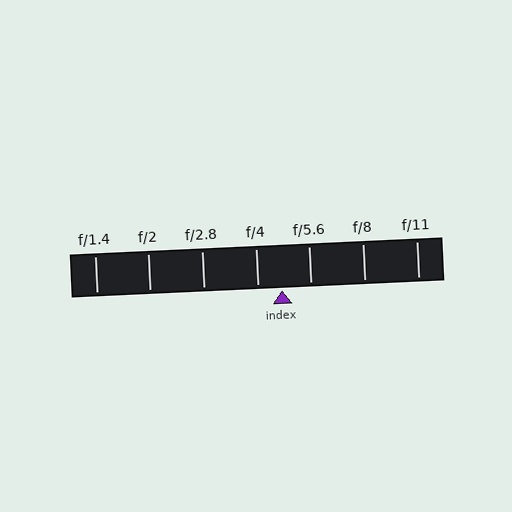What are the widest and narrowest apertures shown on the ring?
The widest aperture shown is f/1.4 and the narrowest is f/11.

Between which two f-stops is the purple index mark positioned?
The index mark is between f/4 and f/5.6.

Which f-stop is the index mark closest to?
The index mark is closest to f/4.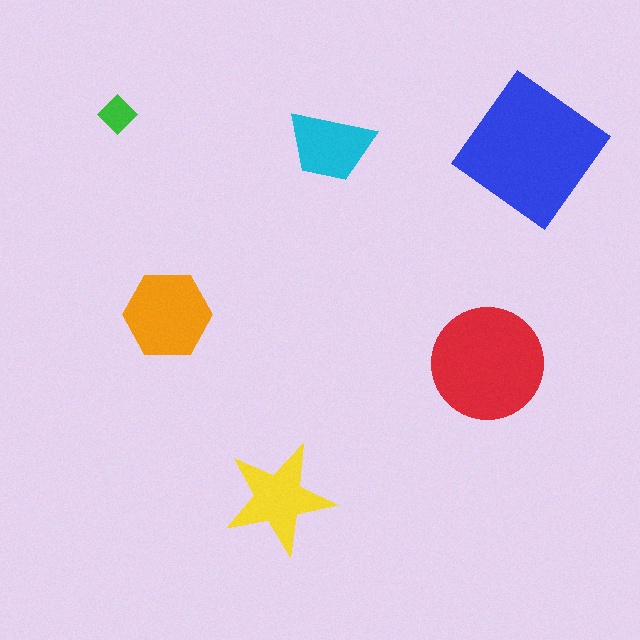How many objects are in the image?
There are 6 objects in the image.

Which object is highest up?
The green diamond is topmost.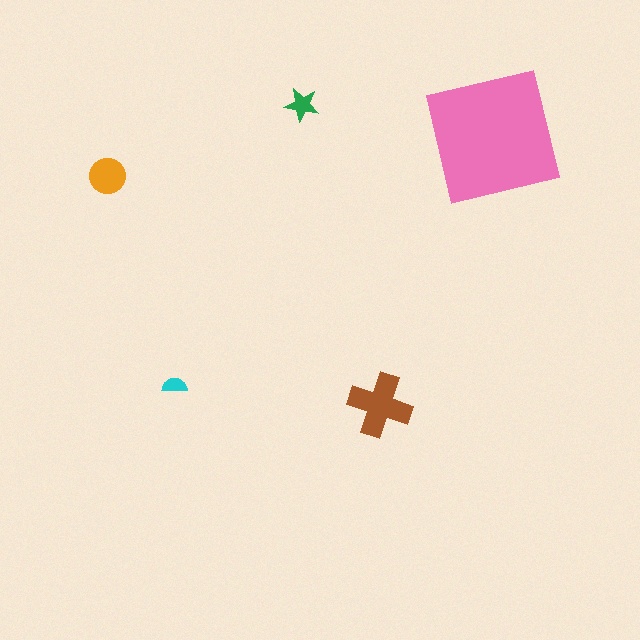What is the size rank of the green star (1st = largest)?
4th.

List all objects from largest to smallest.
The pink square, the brown cross, the orange circle, the green star, the cyan semicircle.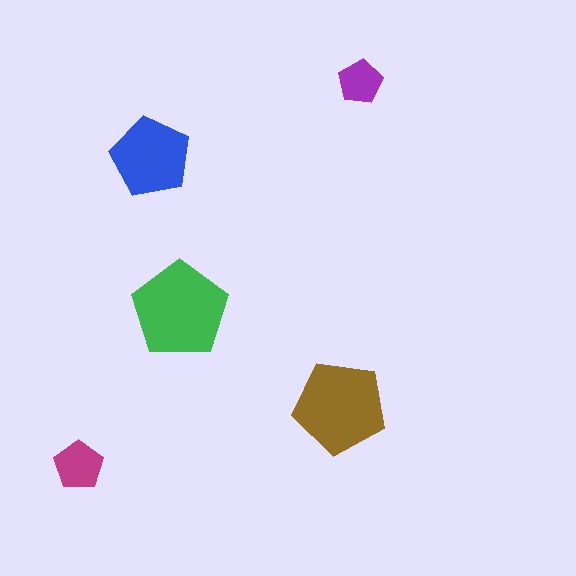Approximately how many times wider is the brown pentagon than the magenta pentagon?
About 2 times wider.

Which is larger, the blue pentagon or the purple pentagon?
The blue one.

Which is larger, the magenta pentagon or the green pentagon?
The green one.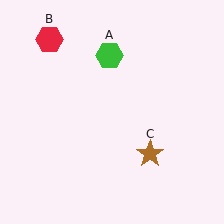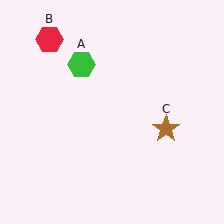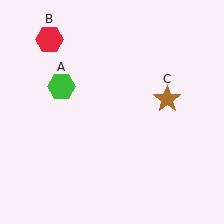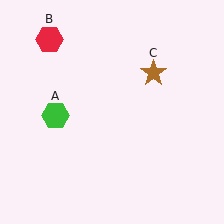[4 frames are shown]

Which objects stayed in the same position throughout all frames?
Red hexagon (object B) remained stationary.